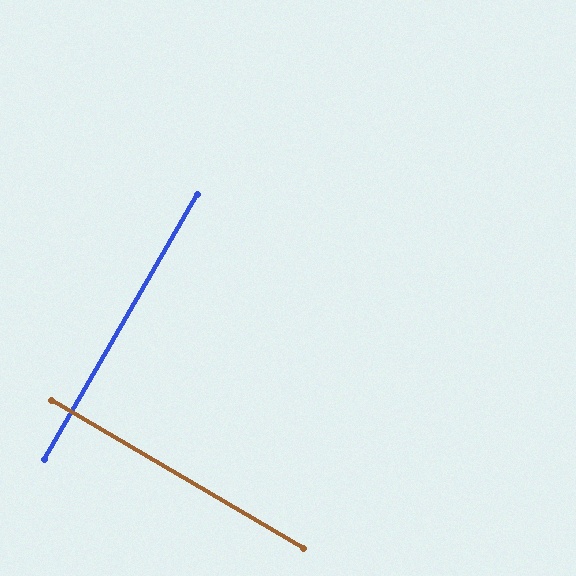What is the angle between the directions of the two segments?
Approximately 90 degrees.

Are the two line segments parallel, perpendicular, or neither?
Perpendicular — they meet at approximately 90°.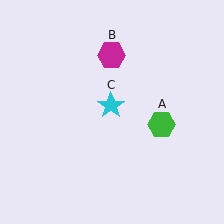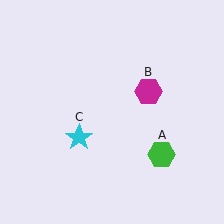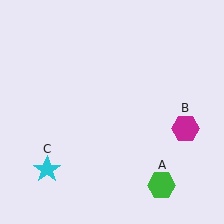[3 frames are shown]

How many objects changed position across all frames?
3 objects changed position: green hexagon (object A), magenta hexagon (object B), cyan star (object C).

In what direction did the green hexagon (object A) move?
The green hexagon (object A) moved down.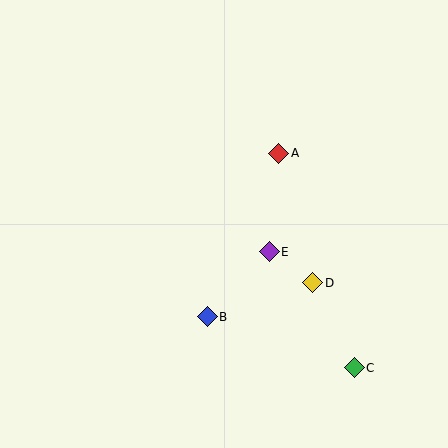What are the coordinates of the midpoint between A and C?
The midpoint between A and C is at (317, 261).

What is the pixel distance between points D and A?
The distance between D and A is 134 pixels.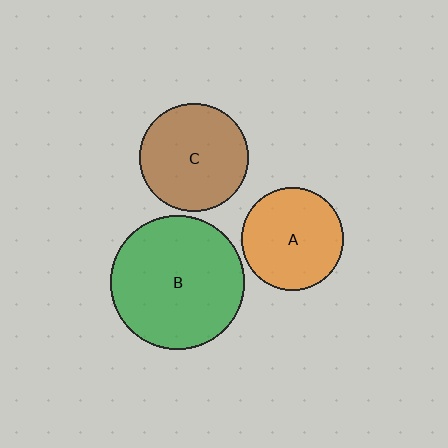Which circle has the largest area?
Circle B (green).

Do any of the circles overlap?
No, none of the circles overlap.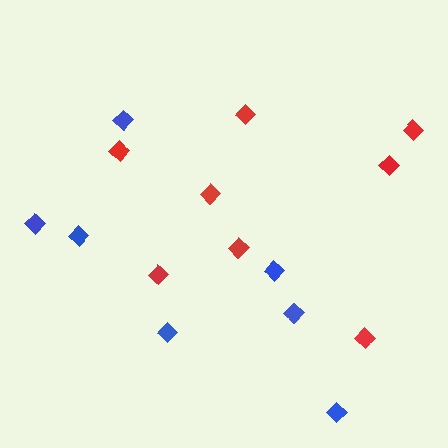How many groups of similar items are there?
There are 2 groups: one group of red diamonds (8) and one group of blue diamonds (7).